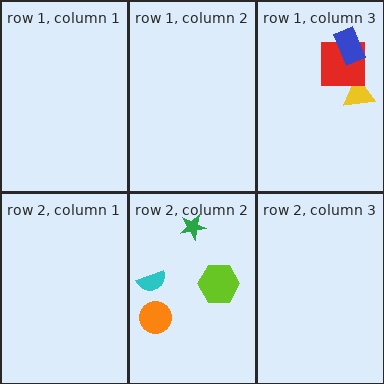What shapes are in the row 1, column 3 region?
The yellow triangle, the red square, the blue rectangle.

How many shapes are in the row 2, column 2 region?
4.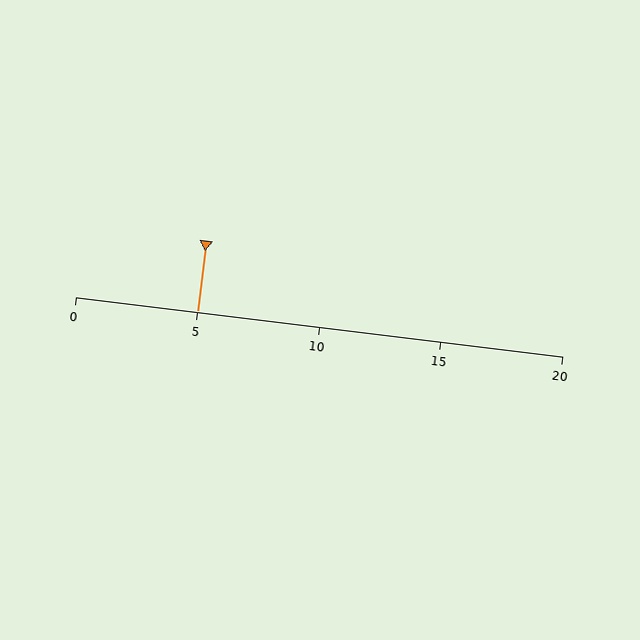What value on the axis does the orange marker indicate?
The marker indicates approximately 5.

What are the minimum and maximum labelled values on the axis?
The axis runs from 0 to 20.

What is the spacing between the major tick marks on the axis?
The major ticks are spaced 5 apart.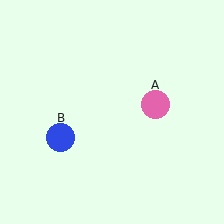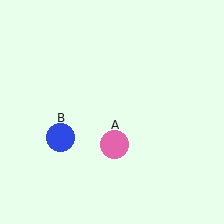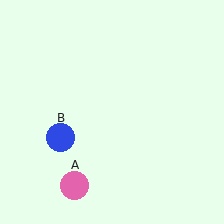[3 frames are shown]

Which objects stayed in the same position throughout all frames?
Blue circle (object B) remained stationary.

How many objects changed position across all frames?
1 object changed position: pink circle (object A).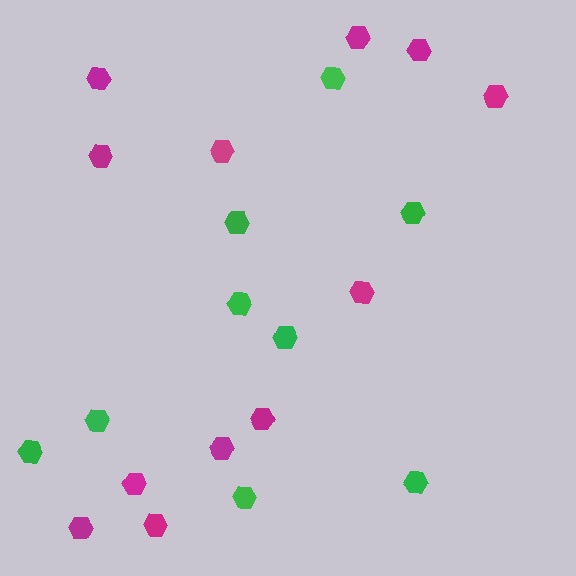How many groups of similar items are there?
There are 2 groups: one group of green hexagons (9) and one group of magenta hexagons (12).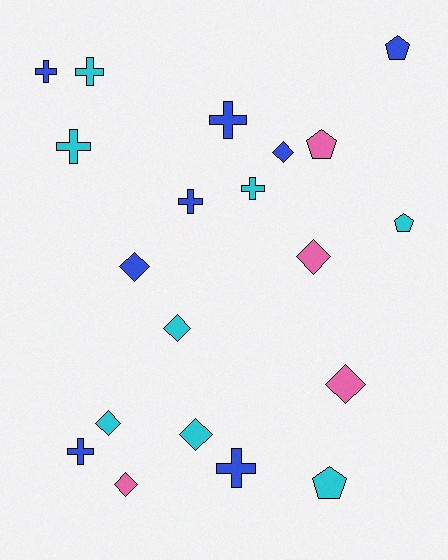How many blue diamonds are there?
There are 2 blue diamonds.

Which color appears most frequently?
Blue, with 8 objects.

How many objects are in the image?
There are 20 objects.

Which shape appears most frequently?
Cross, with 8 objects.